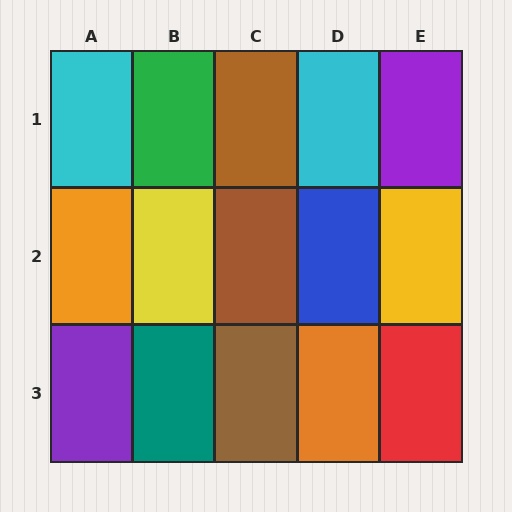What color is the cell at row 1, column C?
Brown.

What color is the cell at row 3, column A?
Purple.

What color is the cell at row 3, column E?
Red.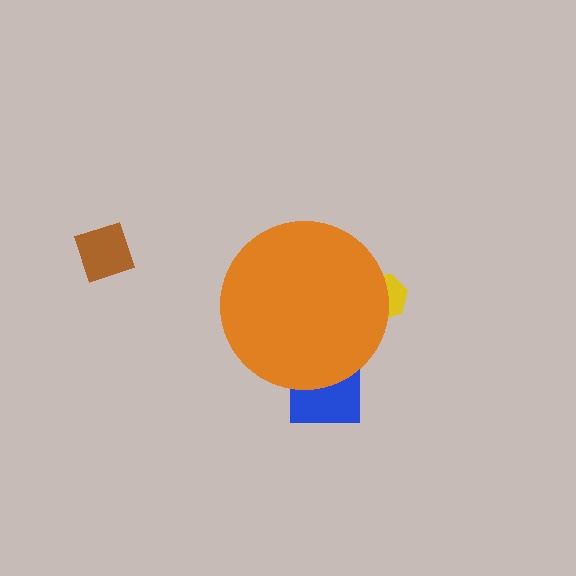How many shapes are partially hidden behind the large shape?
2 shapes are partially hidden.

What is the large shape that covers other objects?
An orange circle.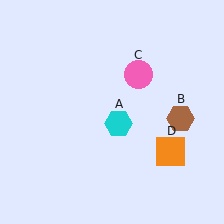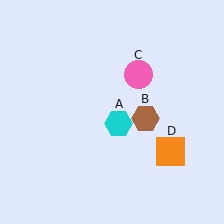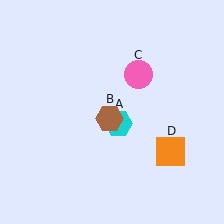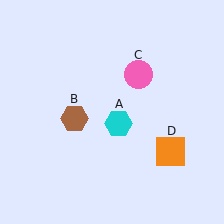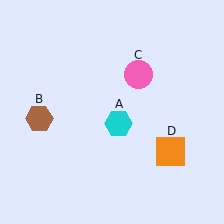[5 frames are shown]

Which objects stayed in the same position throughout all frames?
Cyan hexagon (object A) and pink circle (object C) and orange square (object D) remained stationary.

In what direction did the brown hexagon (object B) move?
The brown hexagon (object B) moved left.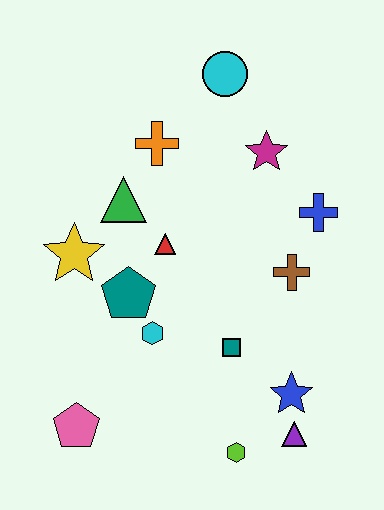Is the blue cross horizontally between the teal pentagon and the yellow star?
No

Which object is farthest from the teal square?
The cyan circle is farthest from the teal square.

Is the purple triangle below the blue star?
Yes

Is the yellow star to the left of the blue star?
Yes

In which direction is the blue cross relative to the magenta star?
The blue cross is below the magenta star.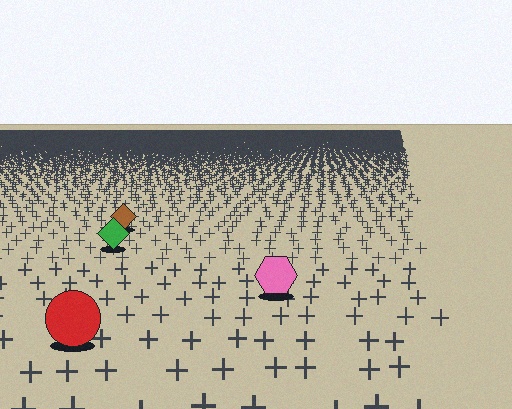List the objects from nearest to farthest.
From nearest to farthest: the red circle, the pink hexagon, the green diamond, the brown diamond.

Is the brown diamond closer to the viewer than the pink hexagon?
No. The pink hexagon is closer — you can tell from the texture gradient: the ground texture is coarser near it.